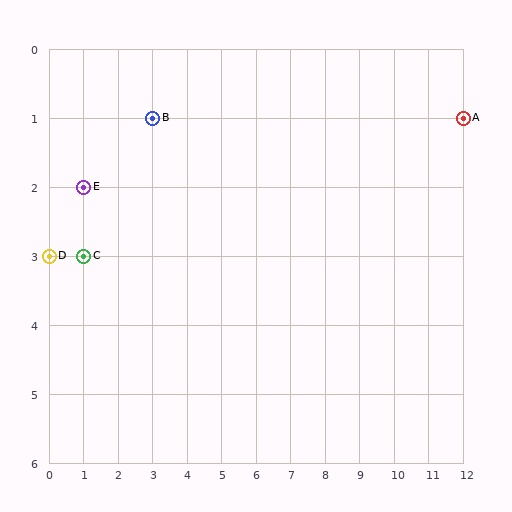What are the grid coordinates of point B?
Point B is at grid coordinates (3, 1).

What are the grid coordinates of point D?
Point D is at grid coordinates (0, 3).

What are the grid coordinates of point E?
Point E is at grid coordinates (1, 2).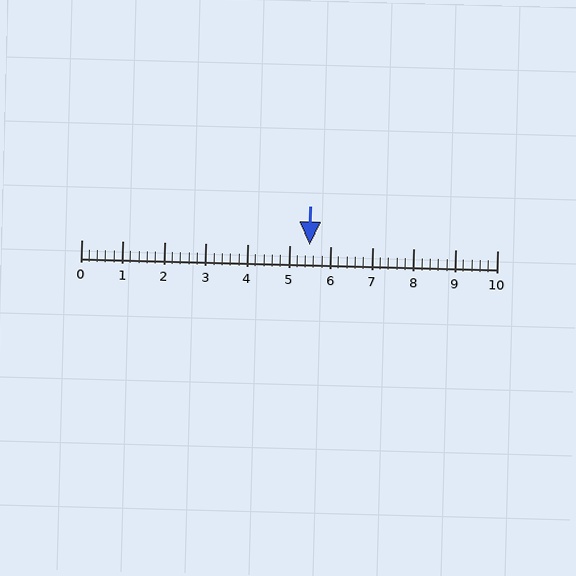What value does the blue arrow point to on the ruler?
The blue arrow points to approximately 5.5.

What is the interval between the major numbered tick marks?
The major tick marks are spaced 1 units apart.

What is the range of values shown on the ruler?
The ruler shows values from 0 to 10.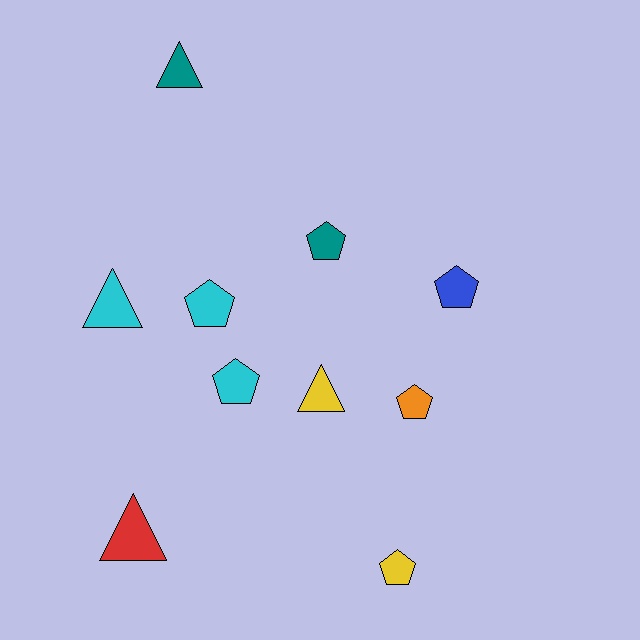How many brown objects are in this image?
There are no brown objects.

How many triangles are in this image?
There are 4 triangles.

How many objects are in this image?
There are 10 objects.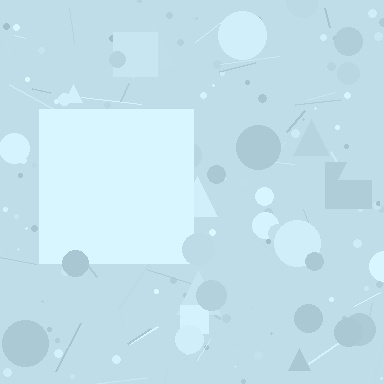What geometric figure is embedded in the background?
A square is embedded in the background.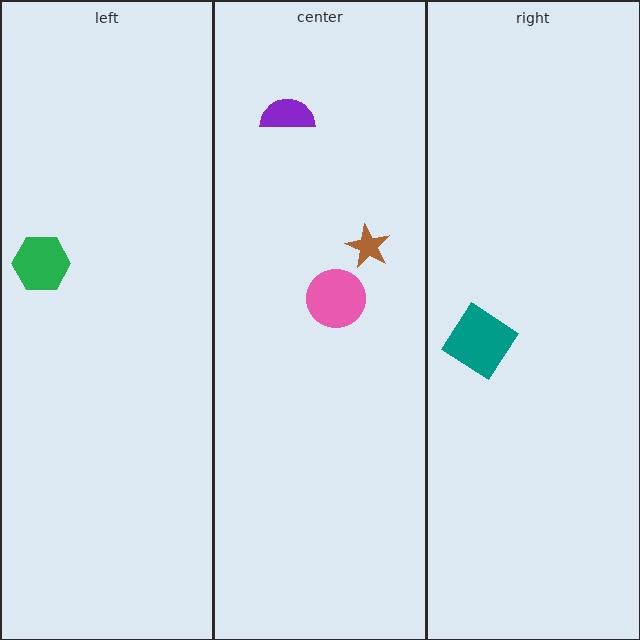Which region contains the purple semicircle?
The center region.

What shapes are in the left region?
The green hexagon.